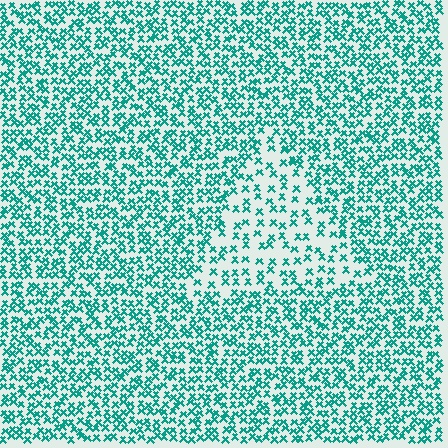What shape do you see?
I see a triangle.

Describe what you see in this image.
The image contains small teal elements arranged at two different densities. A triangle-shaped region is visible where the elements are less densely packed than the surrounding area.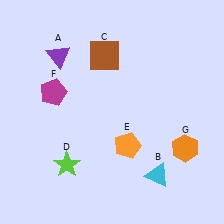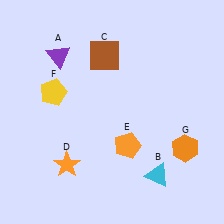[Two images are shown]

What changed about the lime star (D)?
In Image 1, D is lime. In Image 2, it changed to orange.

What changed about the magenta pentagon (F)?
In Image 1, F is magenta. In Image 2, it changed to yellow.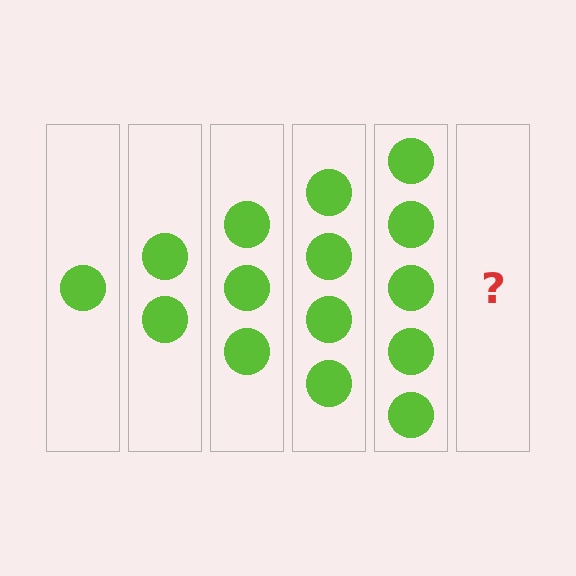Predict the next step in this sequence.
The next step is 6 circles.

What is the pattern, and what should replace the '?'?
The pattern is that each step adds one more circle. The '?' should be 6 circles.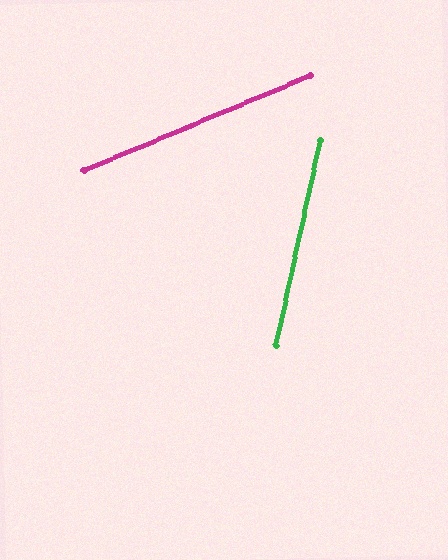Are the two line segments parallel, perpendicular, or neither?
Neither parallel nor perpendicular — they differ by about 55°.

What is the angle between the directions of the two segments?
Approximately 55 degrees.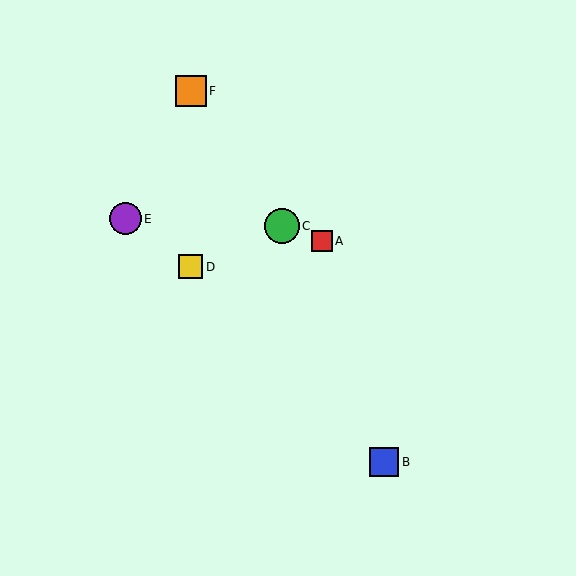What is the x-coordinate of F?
Object F is at x≈191.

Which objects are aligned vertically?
Objects D, F are aligned vertically.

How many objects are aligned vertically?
2 objects (D, F) are aligned vertically.